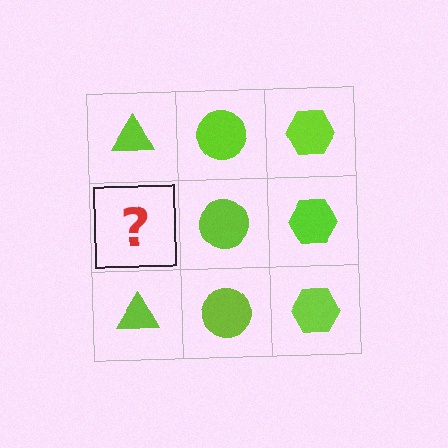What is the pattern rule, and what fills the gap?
The rule is that each column has a consistent shape. The gap should be filled with a lime triangle.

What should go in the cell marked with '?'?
The missing cell should contain a lime triangle.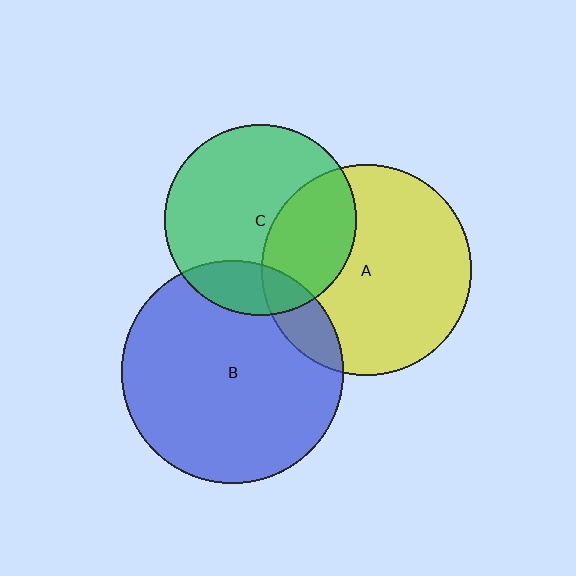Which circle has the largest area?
Circle B (blue).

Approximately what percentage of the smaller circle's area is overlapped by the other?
Approximately 35%.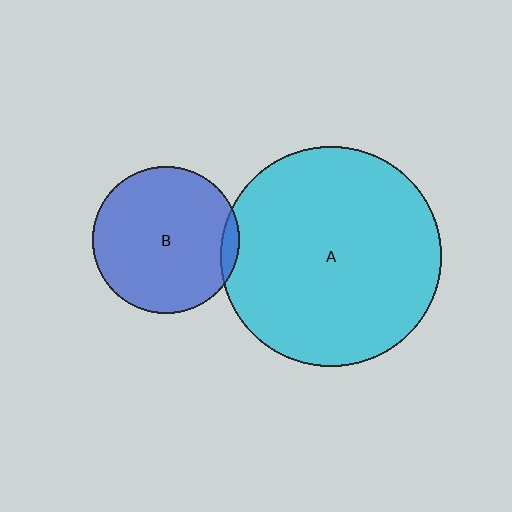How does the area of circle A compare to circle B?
Approximately 2.3 times.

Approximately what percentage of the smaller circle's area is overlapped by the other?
Approximately 5%.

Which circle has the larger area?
Circle A (cyan).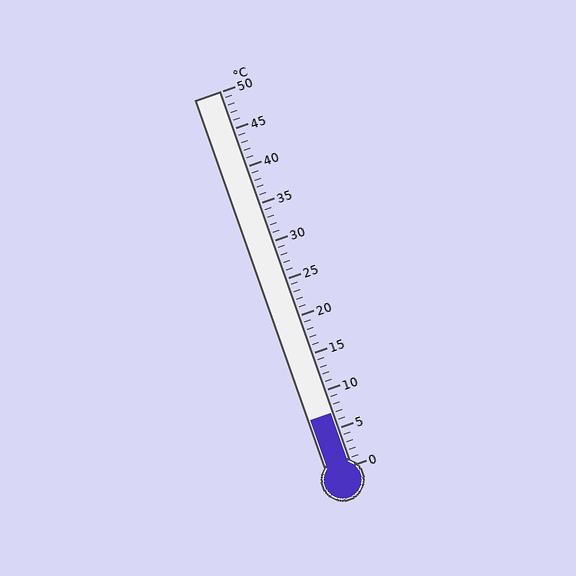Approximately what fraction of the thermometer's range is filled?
The thermometer is filled to approximately 15% of its range.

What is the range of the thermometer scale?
The thermometer scale ranges from 0°C to 50°C.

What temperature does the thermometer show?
The thermometer shows approximately 7°C.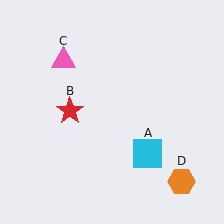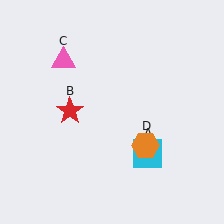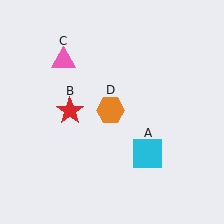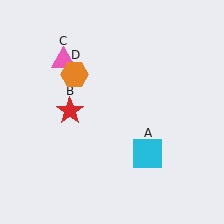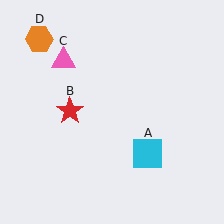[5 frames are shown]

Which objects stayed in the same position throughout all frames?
Cyan square (object A) and red star (object B) and pink triangle (object C) remained stationary.